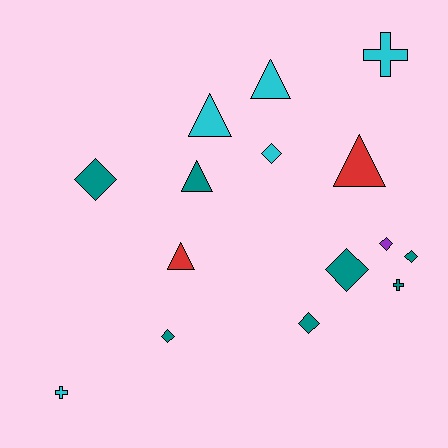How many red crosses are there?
There are no red crosses.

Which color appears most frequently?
Teal, with 7 objects.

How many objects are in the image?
There are 15 objects.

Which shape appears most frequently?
Diamond, with 7 objects.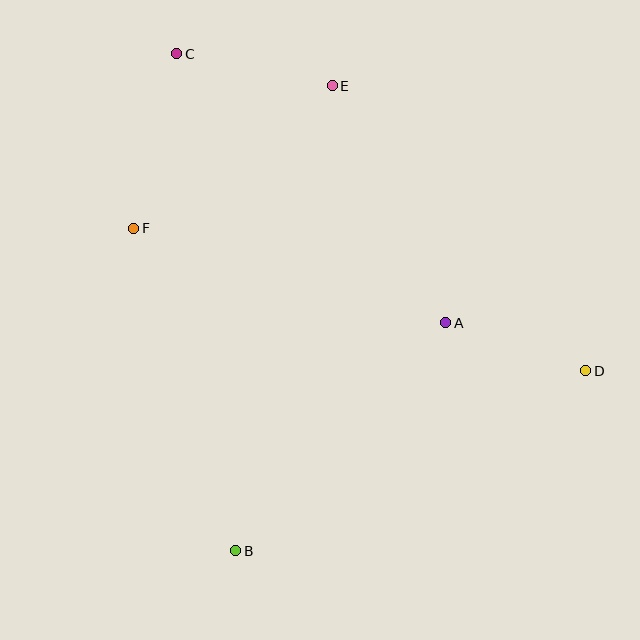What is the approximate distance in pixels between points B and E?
The distance between B and E is approximately 475 pixels.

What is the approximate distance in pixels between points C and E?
The distance between C and E is approximately 159 pixels.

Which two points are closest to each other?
Points A and D are closest to each other.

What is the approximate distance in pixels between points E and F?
The distance between E and F is approximately 244 pixels.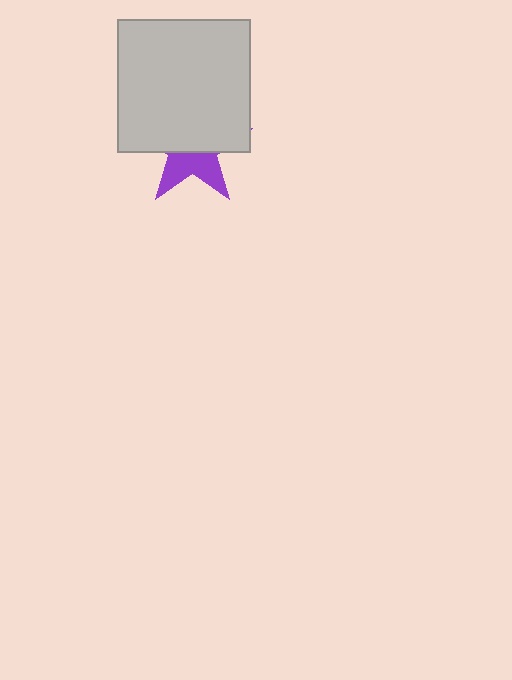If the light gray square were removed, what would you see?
You would see the complete purple star.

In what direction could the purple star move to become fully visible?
The purple star could move down. That would shift it out from behind the light gray square entirely.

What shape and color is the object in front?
The object in front is a light gray square.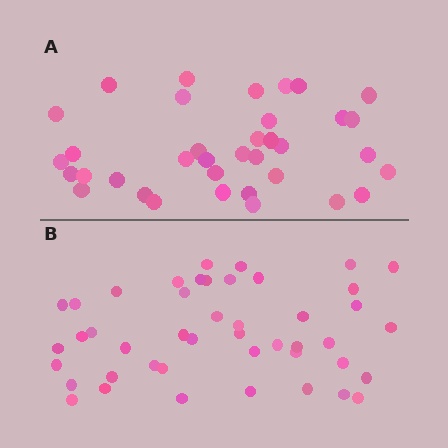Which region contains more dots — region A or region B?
Region B (the bottom region) has more dots.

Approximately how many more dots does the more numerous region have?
Region B has roughly 8 or so more dots than region A.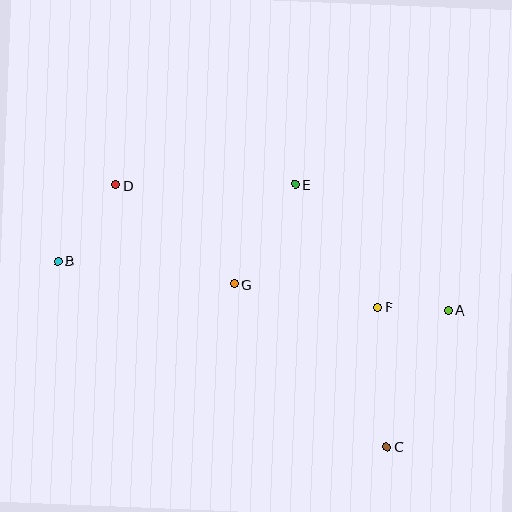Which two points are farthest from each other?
Points A and B are farthest from each other.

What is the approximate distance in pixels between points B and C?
The distance between B and C is approximately 378 pixels.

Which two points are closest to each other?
Points A and F are closest to each other.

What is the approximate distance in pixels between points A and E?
The distance between A and E is approximately 198 pixels.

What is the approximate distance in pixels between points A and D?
The distance between A and D is approximately 356 pixels.